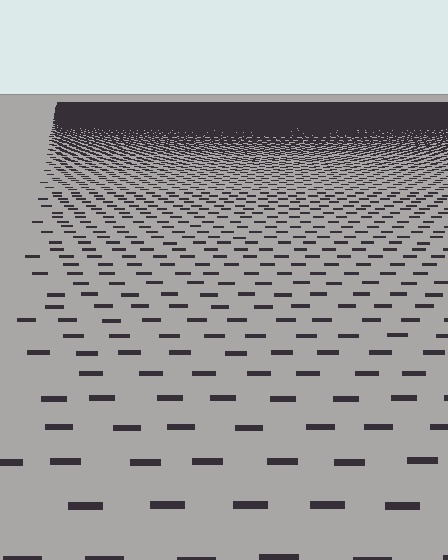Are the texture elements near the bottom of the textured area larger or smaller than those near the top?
Larger. Near the bottom, elements are closer to the viewer and appear at a bigger on-screen size.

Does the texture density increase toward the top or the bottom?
Density increases toward the top.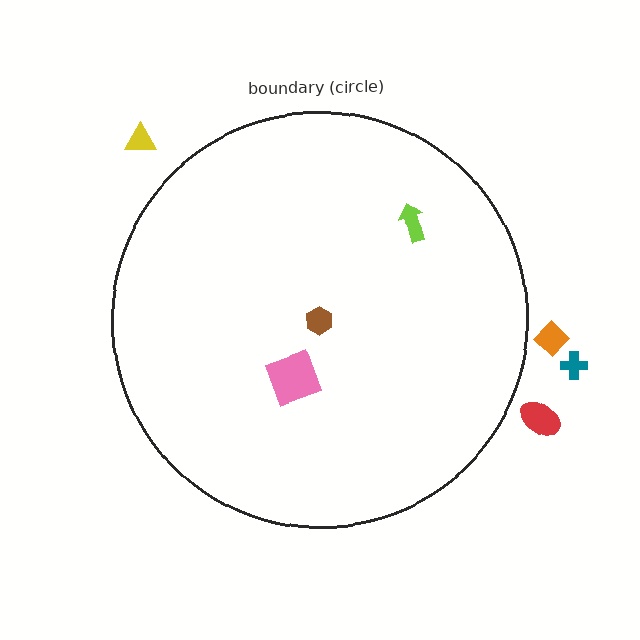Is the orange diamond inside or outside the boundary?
Outside.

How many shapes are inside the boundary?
3 inside, 4 outside.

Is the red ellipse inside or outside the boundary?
Outside.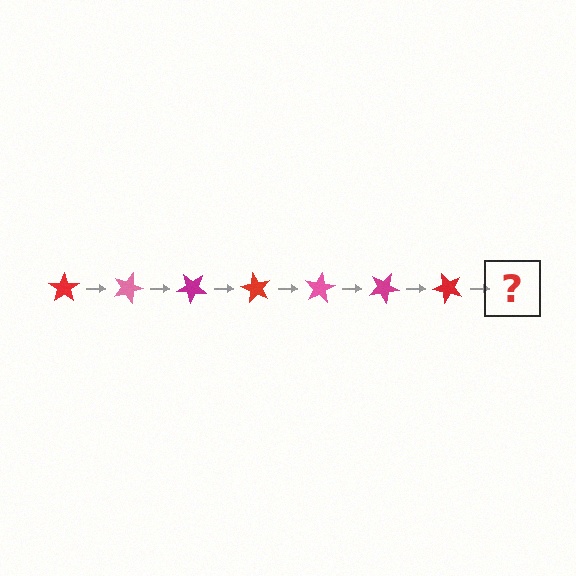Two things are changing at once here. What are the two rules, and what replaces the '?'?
The two rules are that it rotates 20 degrees each step and the color cycles through red, pink, and magenta. The '?' should be a pink star, rotated 140 degrees from the start.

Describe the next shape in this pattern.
It should be a pink star, rotated 140 degrees from the start.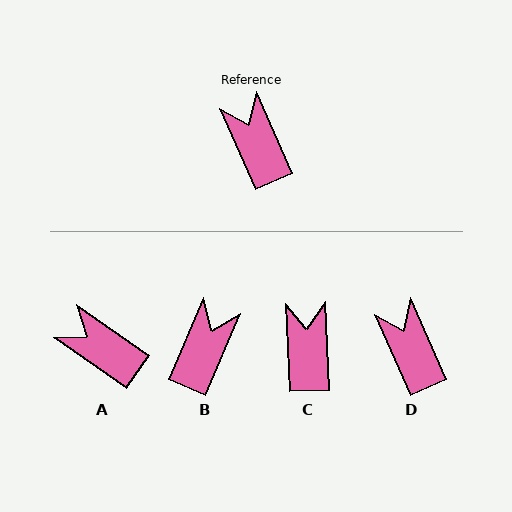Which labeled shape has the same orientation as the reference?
D.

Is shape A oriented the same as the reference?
No, it is off by about 31 degrees.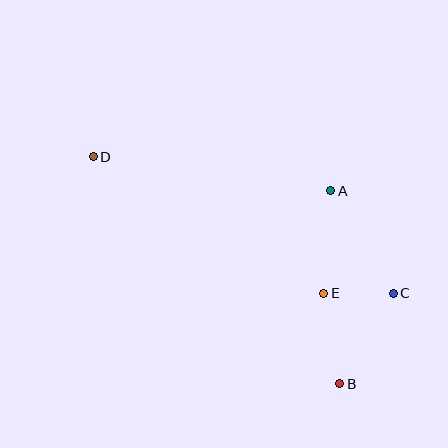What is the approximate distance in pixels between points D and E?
The distance between D and E is approximately 268 pixels.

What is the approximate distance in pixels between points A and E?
The distance between A and E is approximately 103 pixels.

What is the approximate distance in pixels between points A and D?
The distance between A and D is approximately 240 pixels.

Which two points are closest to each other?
Points C and E are closest to each other.